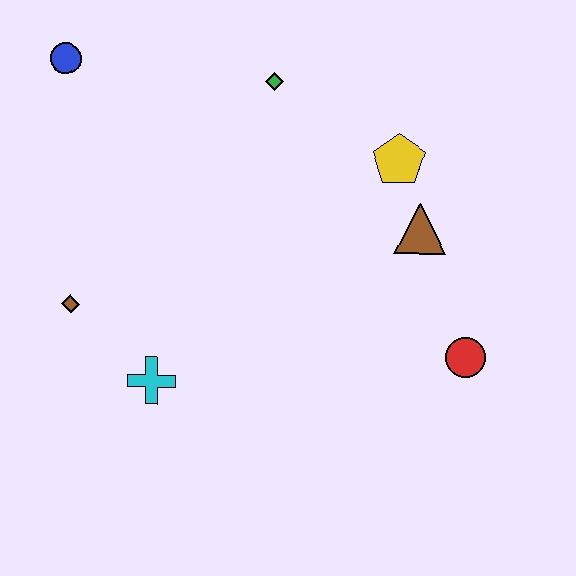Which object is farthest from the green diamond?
The red circle is farthest from the green diamond.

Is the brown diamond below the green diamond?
Yes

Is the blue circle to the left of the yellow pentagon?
Yes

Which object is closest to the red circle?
The brown triangle is closest to the red circle.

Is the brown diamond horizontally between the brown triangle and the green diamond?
No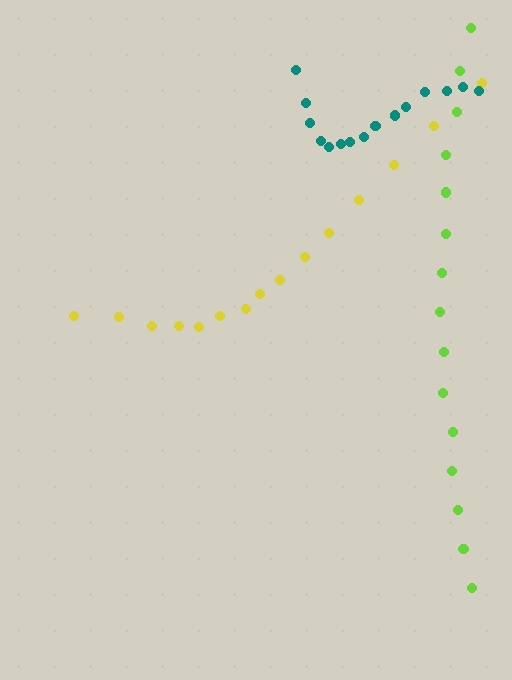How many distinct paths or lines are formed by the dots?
There are 3 distinct paths.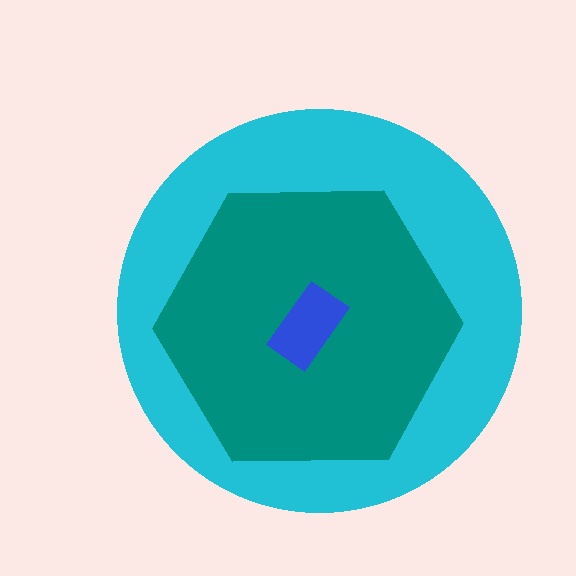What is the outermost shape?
The cyan circle.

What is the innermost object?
The blue rectangle.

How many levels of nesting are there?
3.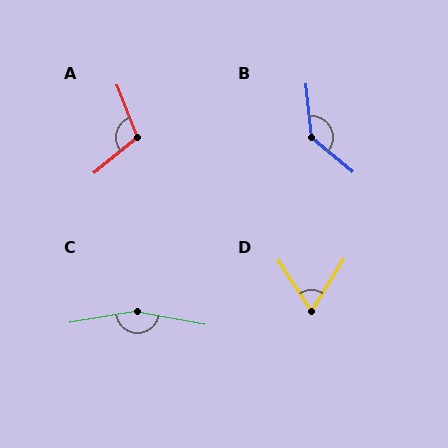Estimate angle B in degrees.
Approximately 136 degrees.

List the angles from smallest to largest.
D (64°), A (107°), B (136°), C (160°).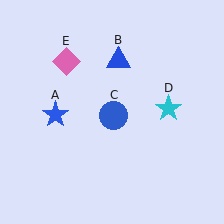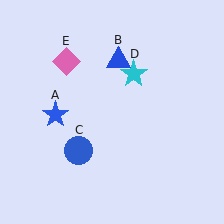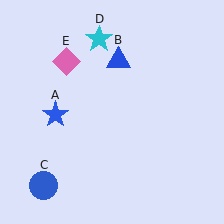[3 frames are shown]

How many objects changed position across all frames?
2 objects changed position: blue circle (object C), cyan star (object D).